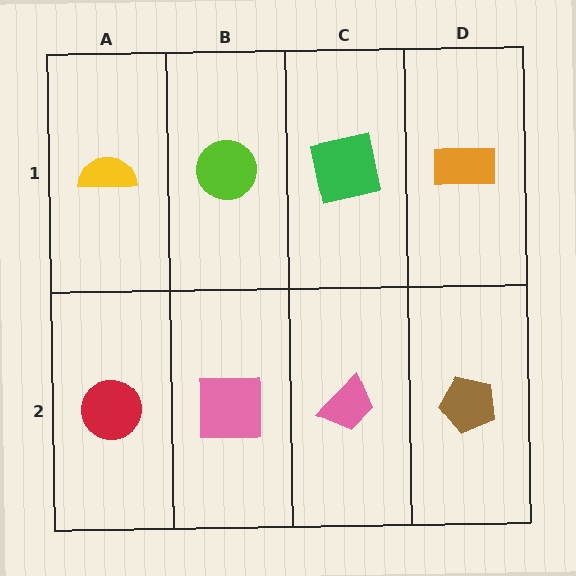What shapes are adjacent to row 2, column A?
A yellow semicircle (row 1, column A), a pink square (row 2, column B).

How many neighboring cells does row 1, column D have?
2.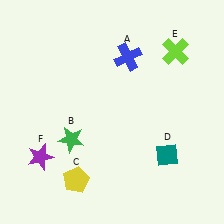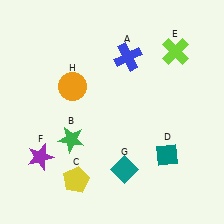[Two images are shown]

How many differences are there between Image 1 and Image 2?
There are 2 differences between the two images.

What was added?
A teal diamond (G), an orange circle (H) were added in Image 2.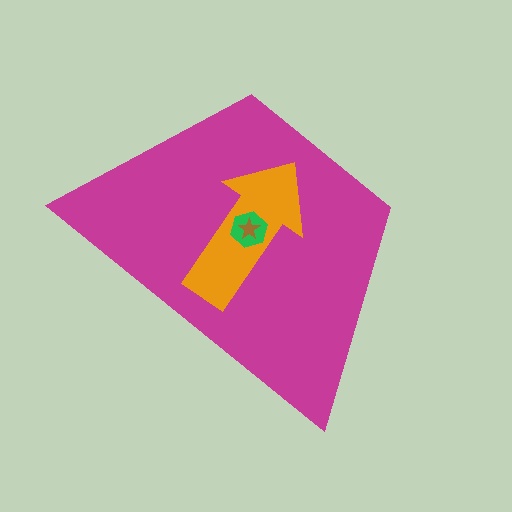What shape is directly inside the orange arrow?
The green hexagon.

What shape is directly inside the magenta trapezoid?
The orange arrow.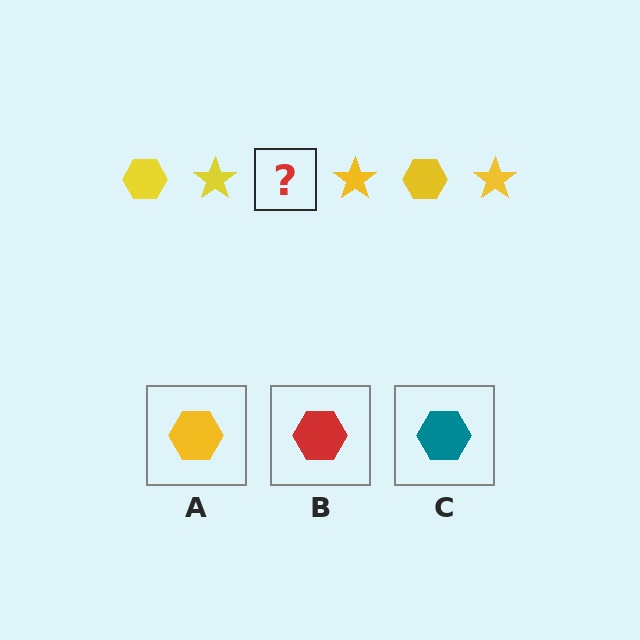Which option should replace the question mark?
Option A.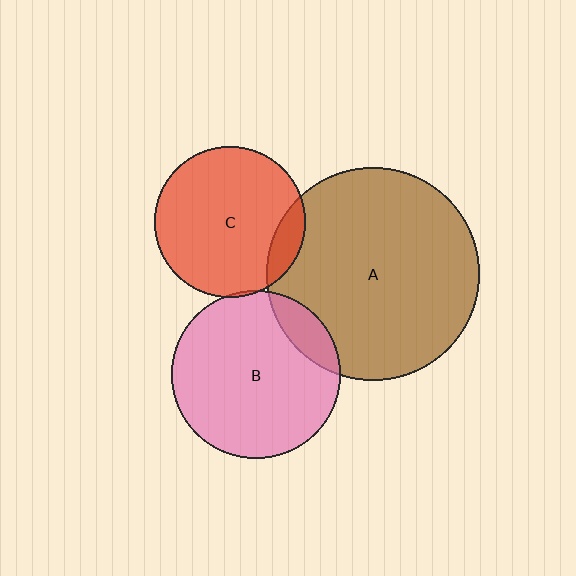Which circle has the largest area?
Circle A (brown).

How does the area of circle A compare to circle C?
Approximately 2.0 times.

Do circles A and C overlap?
Yes.